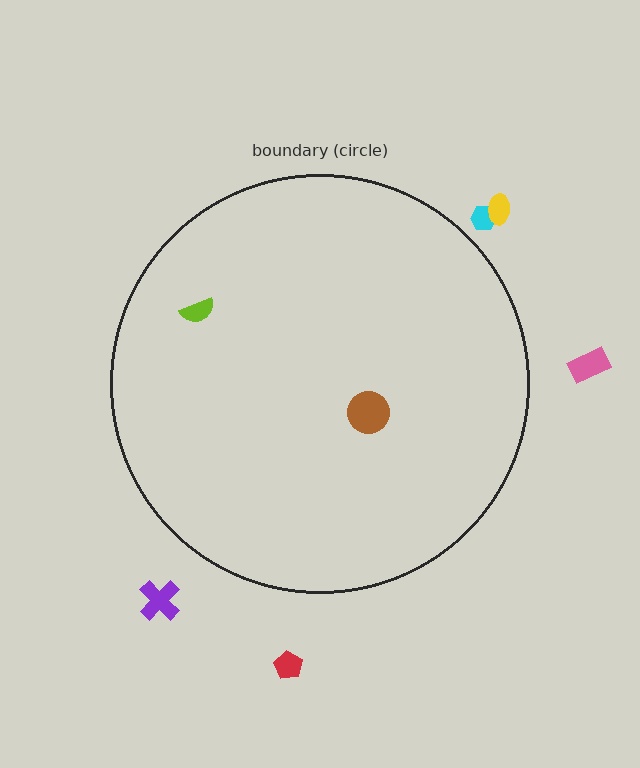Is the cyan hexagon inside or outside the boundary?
Outside.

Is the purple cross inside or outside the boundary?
Outside.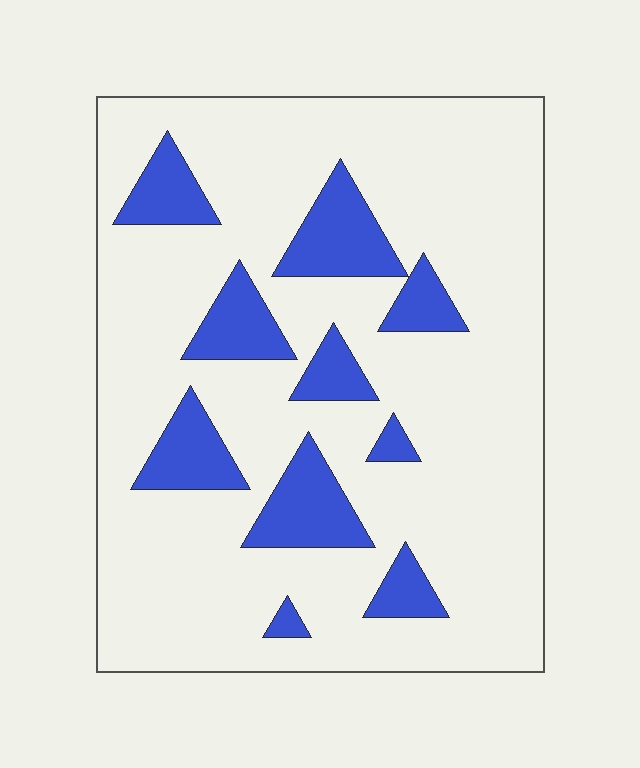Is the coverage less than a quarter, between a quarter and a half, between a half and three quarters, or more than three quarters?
Less than a quarter.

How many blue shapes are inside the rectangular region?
10.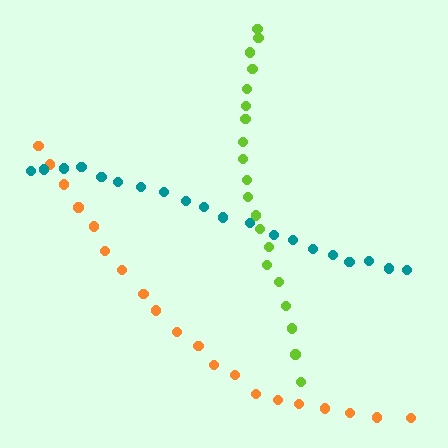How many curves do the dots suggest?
There are 3 distinct paths.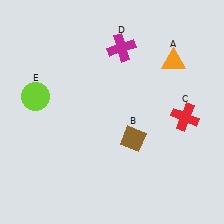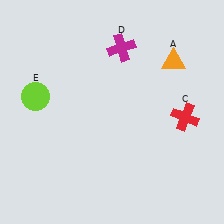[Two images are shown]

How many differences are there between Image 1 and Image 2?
There is 1 difference between the two images.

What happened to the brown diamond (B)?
The brown diamond (B) was removed in Image 2. It was in the bottom-right area of Image 1.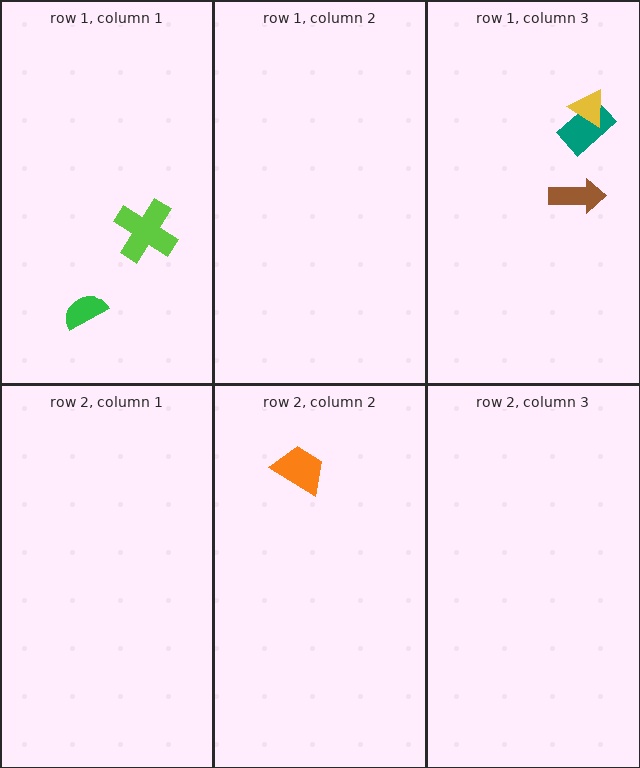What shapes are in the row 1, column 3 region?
The teal rectangle, the yellow triangle, the brown arrow.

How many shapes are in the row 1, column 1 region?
2.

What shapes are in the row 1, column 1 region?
The green semicircle, the lime cross.